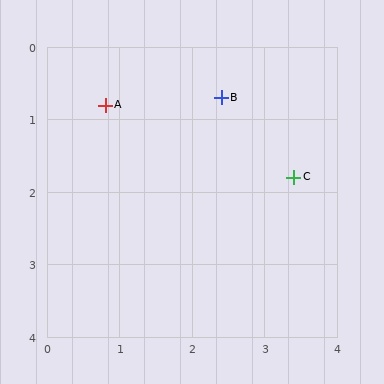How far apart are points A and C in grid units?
Points A and C are about 2.8 grid units apart.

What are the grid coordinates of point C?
Point C is at approximately (3.4, 1.8).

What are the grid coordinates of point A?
Point A is at approximately (0.8, 0.8).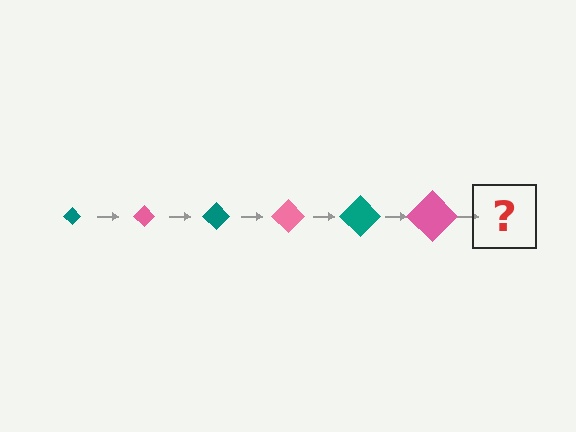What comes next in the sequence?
The next element should be a teal diamond, larger than the previous one.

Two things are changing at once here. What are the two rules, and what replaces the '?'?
The two rules are that the diamond grows larger each step and the color cycles through teal and pink. The '?' should be a teal diamond, larger than the previous one.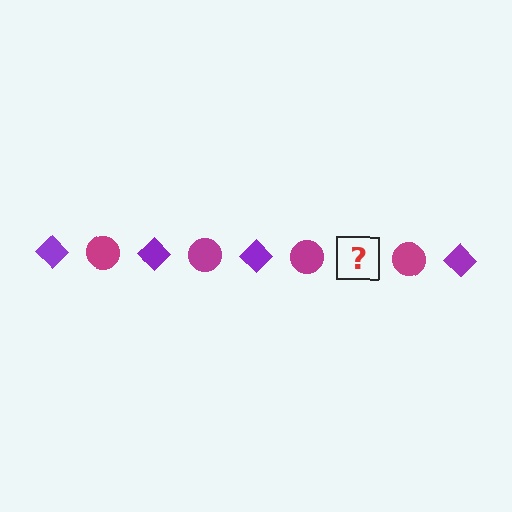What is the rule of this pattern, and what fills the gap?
The rule is that the pattern alternates between purple diamond and magenta circle. The gap should be filled with a purple diamond.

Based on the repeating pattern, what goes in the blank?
The blank should be a purple diamond.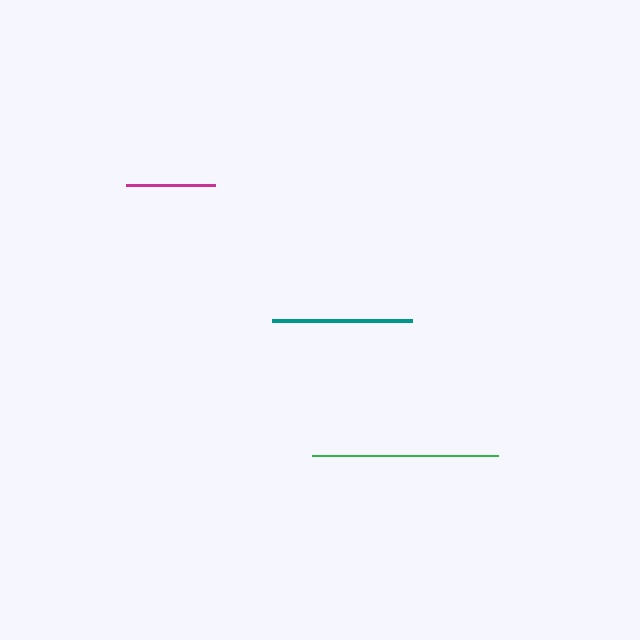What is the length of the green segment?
The green segment is approximately 186 pixels long.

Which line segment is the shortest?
The magenta line is the shortest at approximately 89 pixels.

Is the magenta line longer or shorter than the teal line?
The teal line is longer than the magenta line.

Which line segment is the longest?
The green line is the longest at approximately 186 pixels.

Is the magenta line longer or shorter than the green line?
The green line is longer than the magenta line.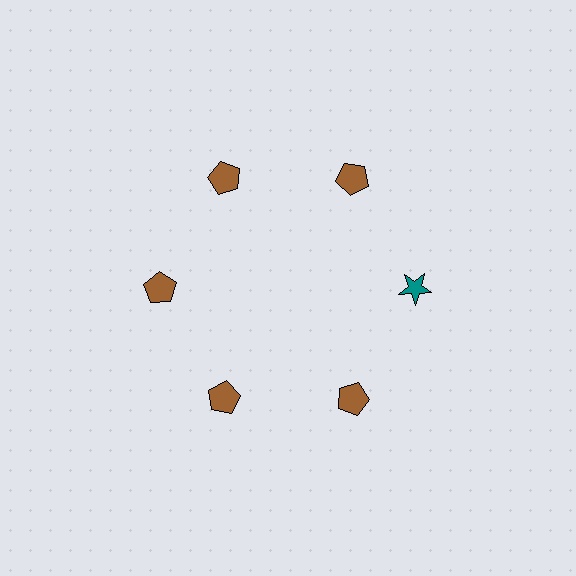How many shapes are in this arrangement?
There are 6 shapes arranged in a ring pattern.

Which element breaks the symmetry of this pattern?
The teal star at roughly the 3 o'clock position breaks the symmetry. All other shapes are brown pentagons.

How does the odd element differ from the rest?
It differs in both color (teal instead of brown) and shape (star instead of pentagon).